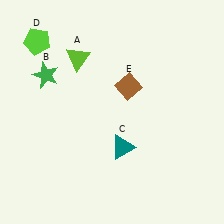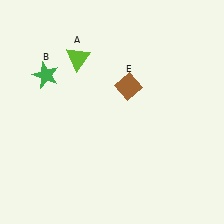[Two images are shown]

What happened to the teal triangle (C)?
The teal triangle (C) was removed in Image 2. It was in the bottom-right area of Image 1.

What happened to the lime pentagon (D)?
The lime pentagon (D) was removed in Image 2. It was in the top-left area of Image 1.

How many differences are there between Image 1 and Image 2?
There are 2 differences between the two images.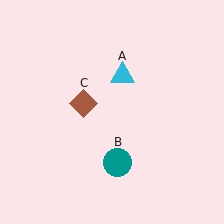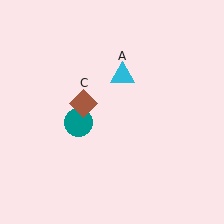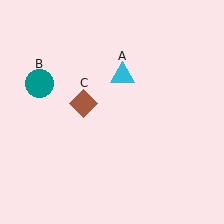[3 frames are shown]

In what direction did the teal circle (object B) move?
The teal circle (object B) moved up and to the left.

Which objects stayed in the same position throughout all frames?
Cyan triangle (object A) and brown diamond (object C) remained stationary.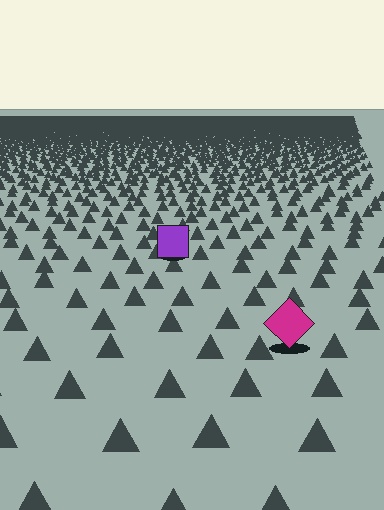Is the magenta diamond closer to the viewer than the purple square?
Yes. The magenta diamond is closer — you can tell from the texture gradient: the ground texture is coarser near it.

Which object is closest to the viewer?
The magenta diamond is closest. The texture marks near it are larger and more spread out.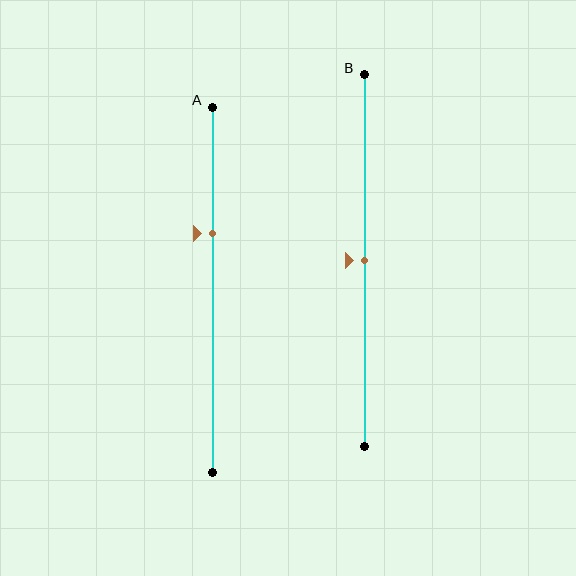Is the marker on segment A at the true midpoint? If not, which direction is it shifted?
No, the marker on segment A is shifted upward by about 15% of the segment length.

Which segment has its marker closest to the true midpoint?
Segment B has its marker closest to the true midpoint.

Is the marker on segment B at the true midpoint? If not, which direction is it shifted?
Yes, the marker on segment B is at the true midpoint.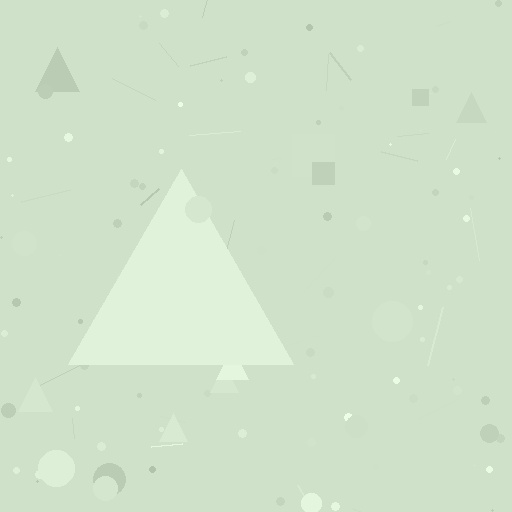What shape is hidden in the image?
A triangle is hidden in the image.